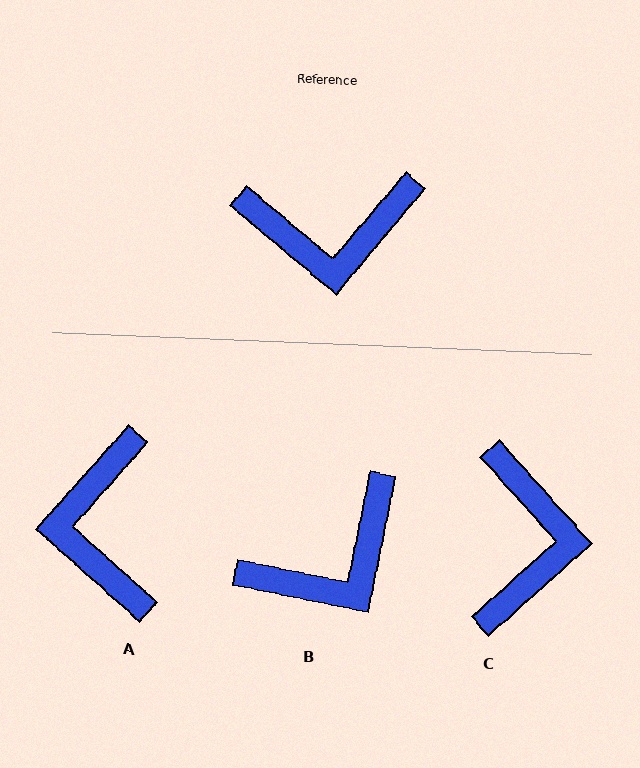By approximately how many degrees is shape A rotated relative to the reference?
Approximately 91 degrees clockwise.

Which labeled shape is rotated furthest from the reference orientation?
A, about 91 degrees away.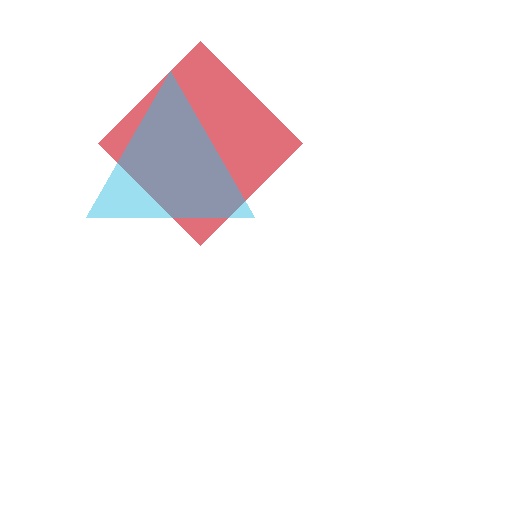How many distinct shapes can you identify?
There are 2 distinct shapes: a red diamond, a cyan triangle.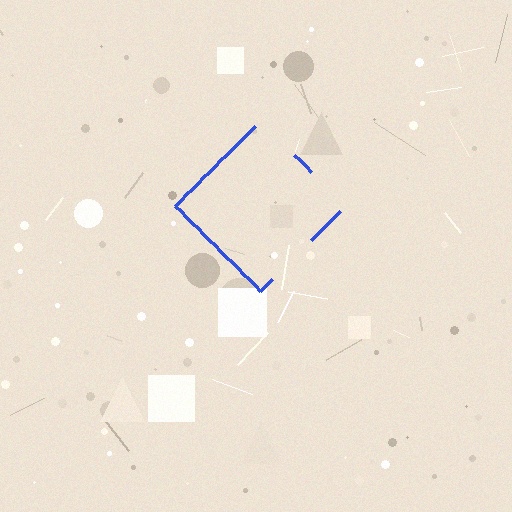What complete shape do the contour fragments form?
The contour fragments form a diamond.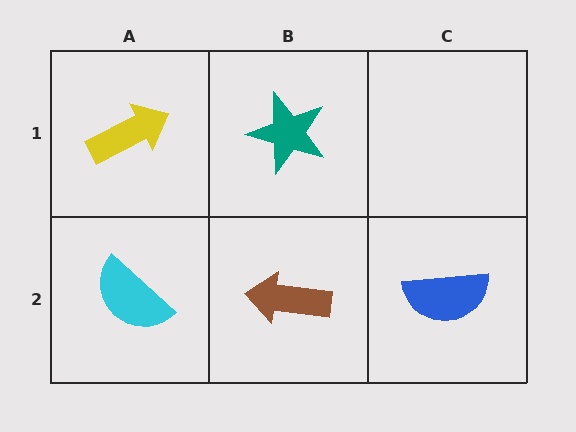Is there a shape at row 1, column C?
No, that cell is empty.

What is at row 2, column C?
A blue semicircle.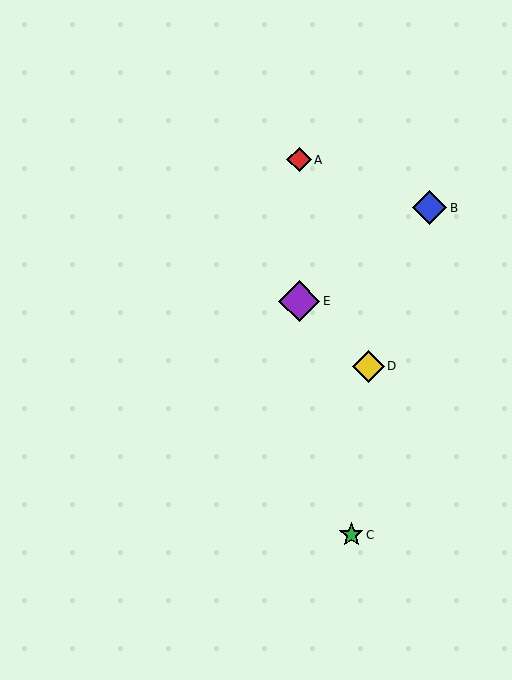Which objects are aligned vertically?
Objects A, E are aligned vertically.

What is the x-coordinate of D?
Object D is at x≈368.